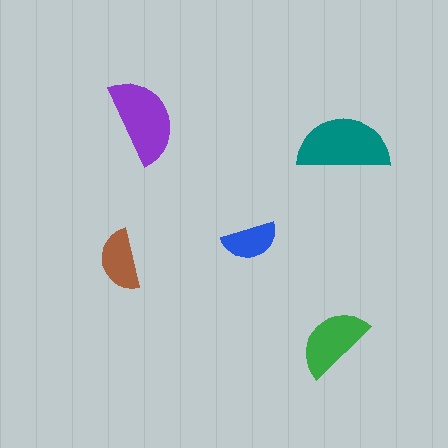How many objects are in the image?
There are 5 objects in the image.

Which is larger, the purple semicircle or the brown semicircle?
The purple one.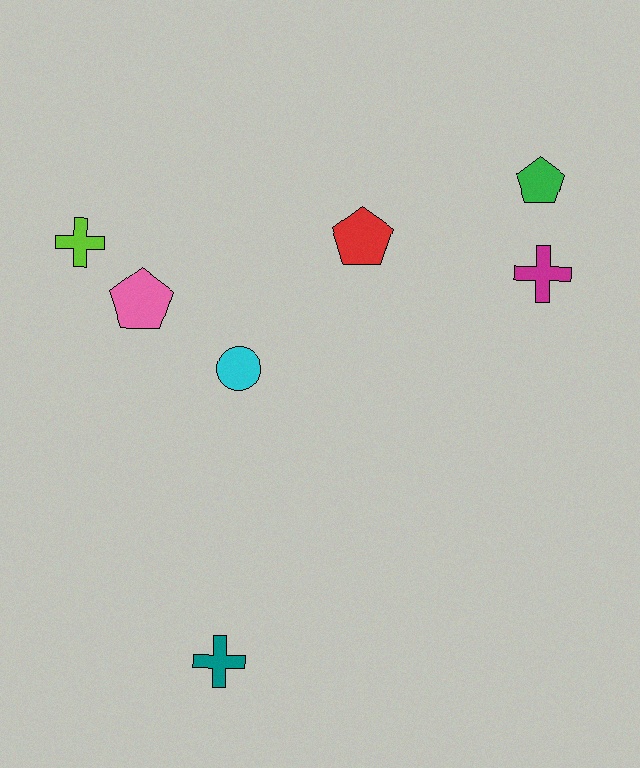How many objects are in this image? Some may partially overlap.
There are 7 objects.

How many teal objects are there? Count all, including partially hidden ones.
There is 1 teal object.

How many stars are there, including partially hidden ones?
There are no stars.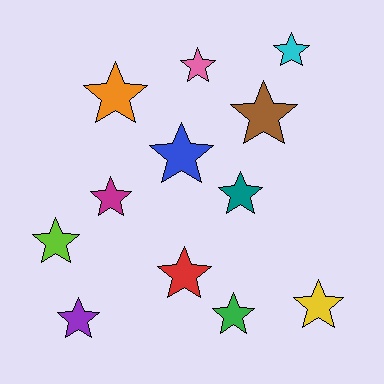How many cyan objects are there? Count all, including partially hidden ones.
There is 1 cyan object.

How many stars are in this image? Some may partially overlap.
There are 12 stars.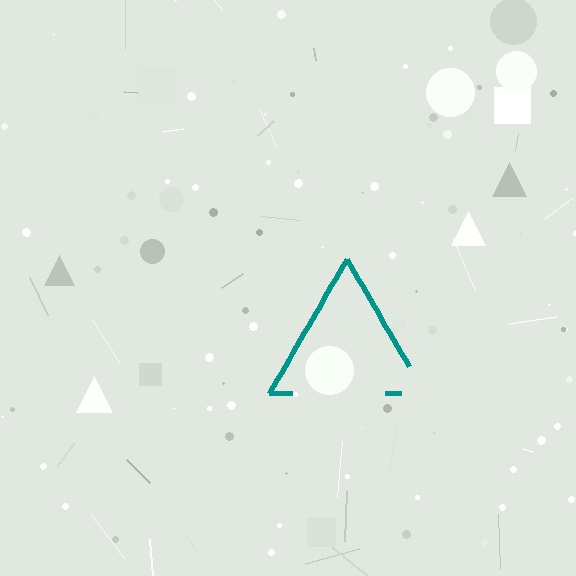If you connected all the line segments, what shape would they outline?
They would outline a triangle.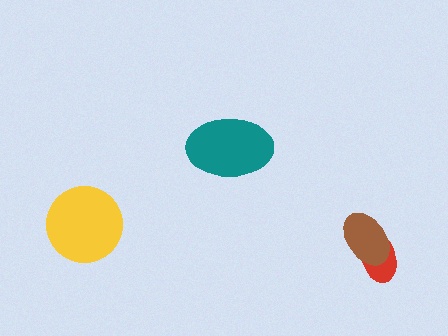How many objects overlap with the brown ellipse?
1 object overlaps with the brown ellipse.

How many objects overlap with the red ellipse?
1 object overlaps with the red ellipse.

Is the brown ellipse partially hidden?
No, no other shape covers it.